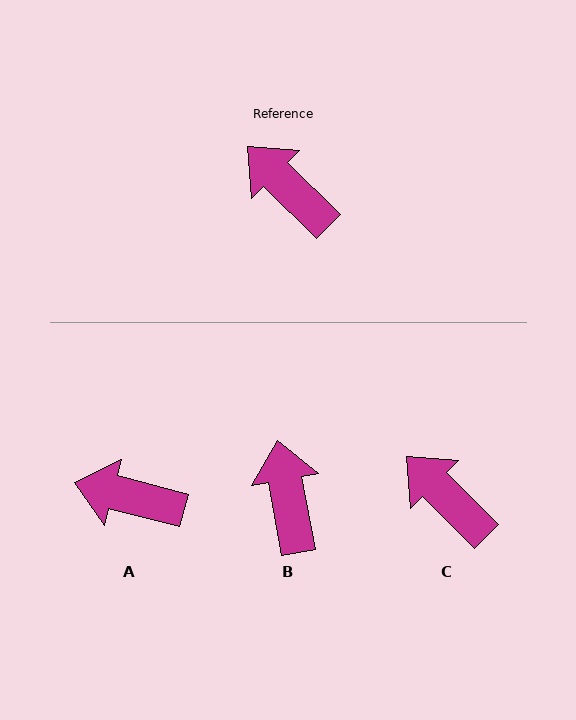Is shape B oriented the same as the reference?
No, it is off by about 35 degrees.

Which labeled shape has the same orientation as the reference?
C.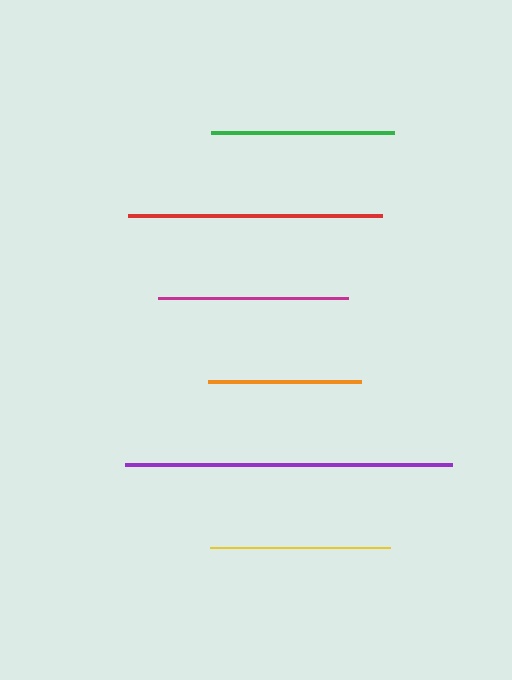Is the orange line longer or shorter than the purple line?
The purple line is longer than the orange line.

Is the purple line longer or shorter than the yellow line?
The purple line is longer than the yellow line.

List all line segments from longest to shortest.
From longest to shortest: purple, red, magenta, green, yellow, orange.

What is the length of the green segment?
The green segment is approximately 183 pixels long.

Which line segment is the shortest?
The orange line is the shortest at approximately 153 pixels.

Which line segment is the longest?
The purple line is the longest at approximately 327 pixels.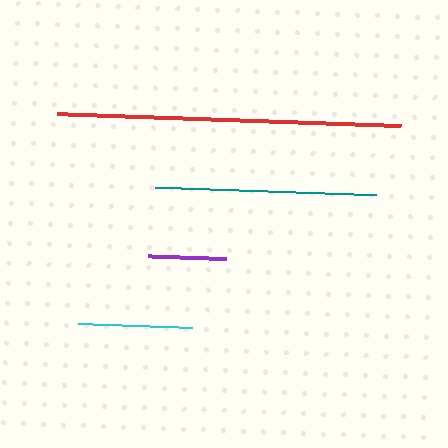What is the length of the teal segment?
The teal segment is approximately 222 pixels long.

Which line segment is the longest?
The red line is the longest at approximately 344 pixels.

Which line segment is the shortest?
The purple line is the shortest at approximately 78 pixels.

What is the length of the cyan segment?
The cyan segment is approximately 114 pixels long.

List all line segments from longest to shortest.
From longest to shortest: red, teal, cyan, purple.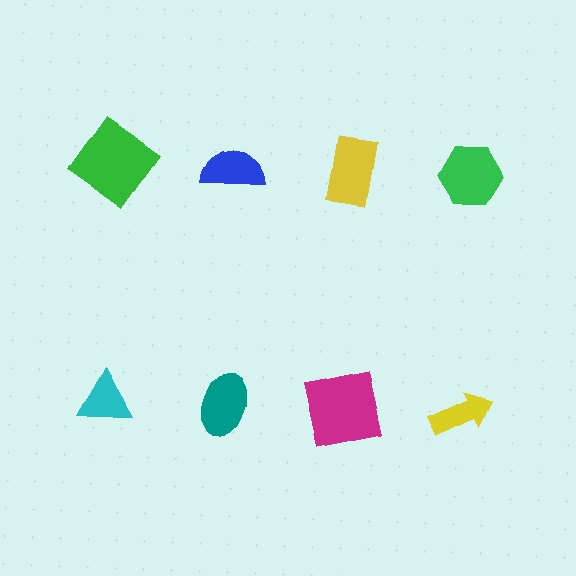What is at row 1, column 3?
A yellow rectangle.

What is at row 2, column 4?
A yellow arrow.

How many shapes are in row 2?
4 shapes.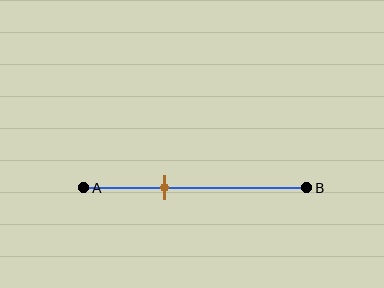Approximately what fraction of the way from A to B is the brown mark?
The brown mark is approximately 35% of the way from A to B.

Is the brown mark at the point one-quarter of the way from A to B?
No, the mark is at about 35% from A, not at the 25% one-quarter point.